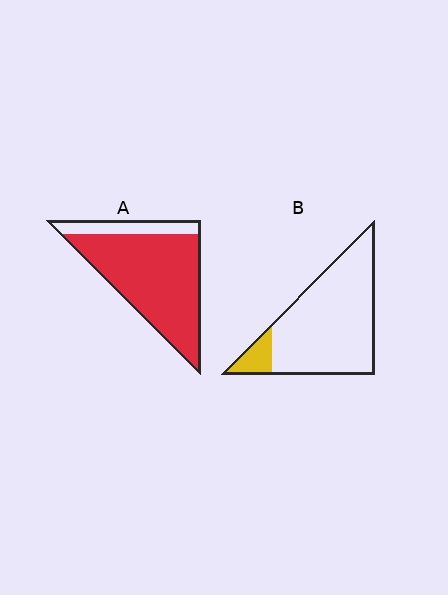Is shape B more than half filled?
No.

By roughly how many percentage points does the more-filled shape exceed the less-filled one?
By roughly 70 percentage points (A over B).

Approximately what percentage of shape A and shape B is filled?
A is approximately 85% and B is approximately 10%.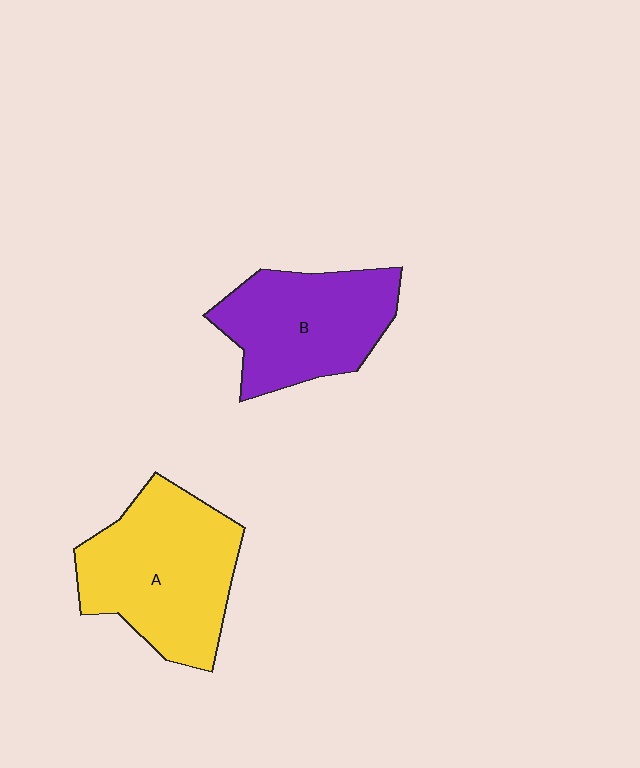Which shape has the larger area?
Shape A (yellow).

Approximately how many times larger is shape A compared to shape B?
Approximately 1.2 times.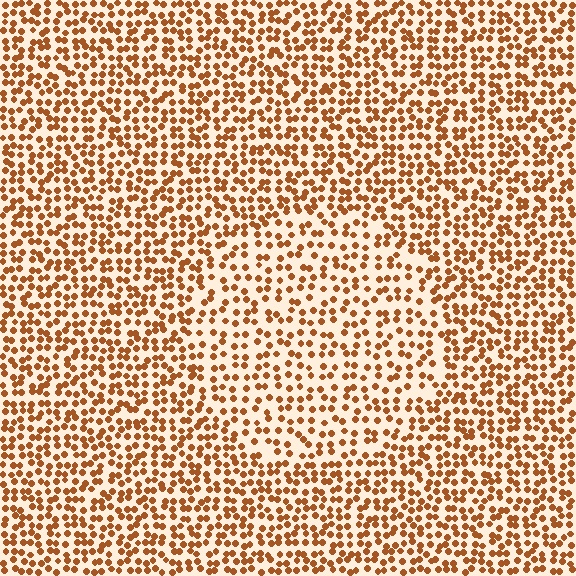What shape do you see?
I see a circle.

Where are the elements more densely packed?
The elements are more densely packed outside the circle boundary.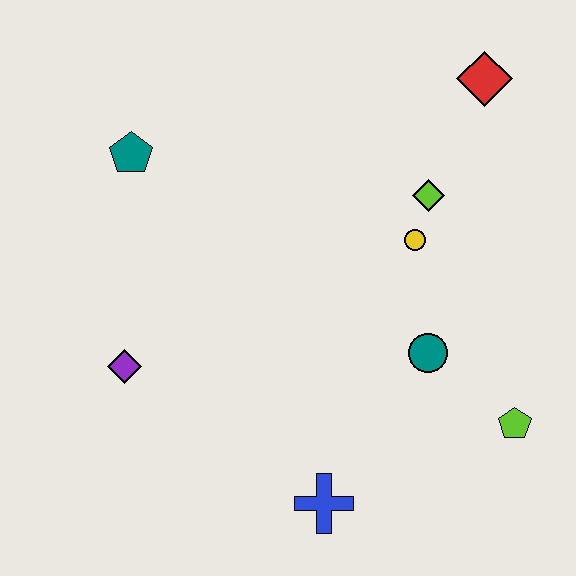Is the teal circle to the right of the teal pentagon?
Yes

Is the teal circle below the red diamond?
Yes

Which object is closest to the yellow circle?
The lime diamond is closest to the yellow circle.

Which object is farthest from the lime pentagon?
The teal pentagon is farthest from the lime pentagon.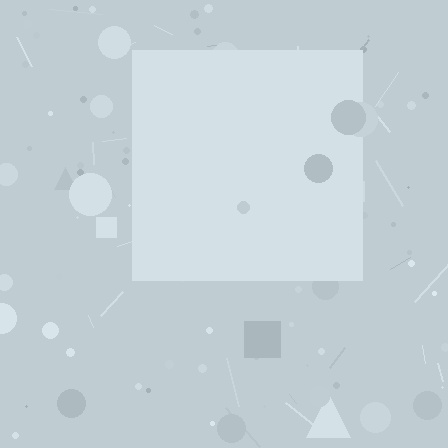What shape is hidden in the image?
A square is hidden in the image.